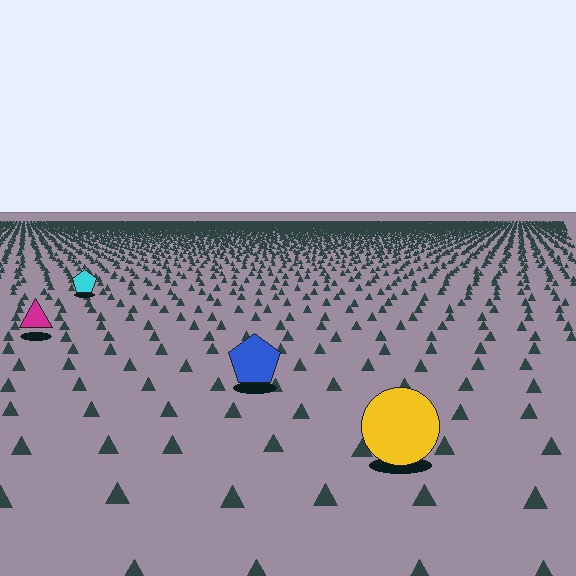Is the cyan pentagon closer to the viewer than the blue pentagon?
No. The blue pentagon is closer — you can tell from the texture gradient: the ground texture is coarser near it.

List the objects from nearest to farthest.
From nearest to farthest: the yellow circle, the blue pentagon, the magenta triangle, the cyan pentagon.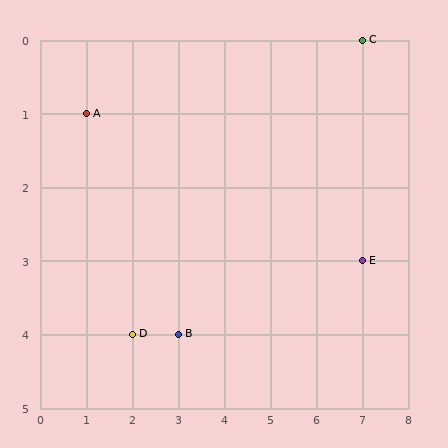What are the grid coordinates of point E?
Point E is at grid coordinates (7, 3).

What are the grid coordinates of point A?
Point A is at grid coordinates (1, 1).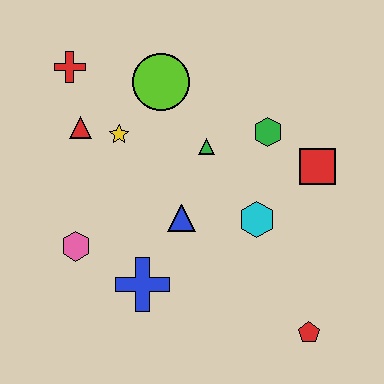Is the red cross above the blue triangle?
Yes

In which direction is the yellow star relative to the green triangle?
The yellow star is to the left of the green triangle.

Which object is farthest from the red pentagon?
The red cross is farthest from the red pentagon.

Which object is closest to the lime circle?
The yellow star is closest to the lime circle.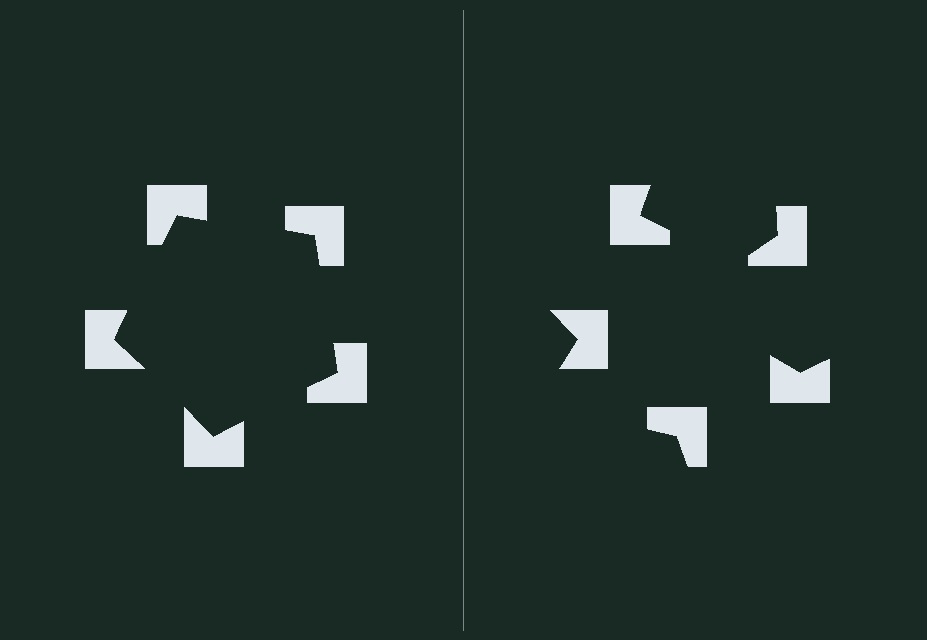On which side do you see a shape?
An illusory pentagon appears on the left side. On the right side the wedge cuts are rotated, so no coherent shape forms.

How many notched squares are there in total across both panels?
10 — 5 on each side.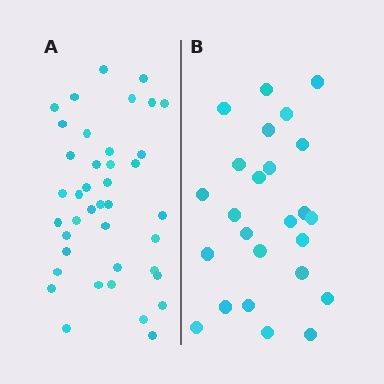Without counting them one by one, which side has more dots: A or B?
Region A (the left region) has more dots.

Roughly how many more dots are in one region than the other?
Region A has approximately 15 more dots than region B.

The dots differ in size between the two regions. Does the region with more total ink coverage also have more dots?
No. Region B has more total ink coverage because its dots are larger, but region A actually contains more individual dots. Total area can be misleading — the number of items is what matters here.